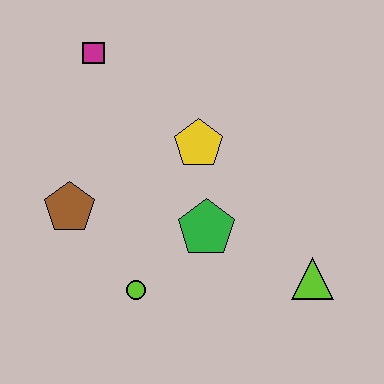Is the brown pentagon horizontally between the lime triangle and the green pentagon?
No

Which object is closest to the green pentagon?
The yellow pentagon is closest to the green pentagon.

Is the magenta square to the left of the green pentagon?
Yes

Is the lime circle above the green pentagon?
No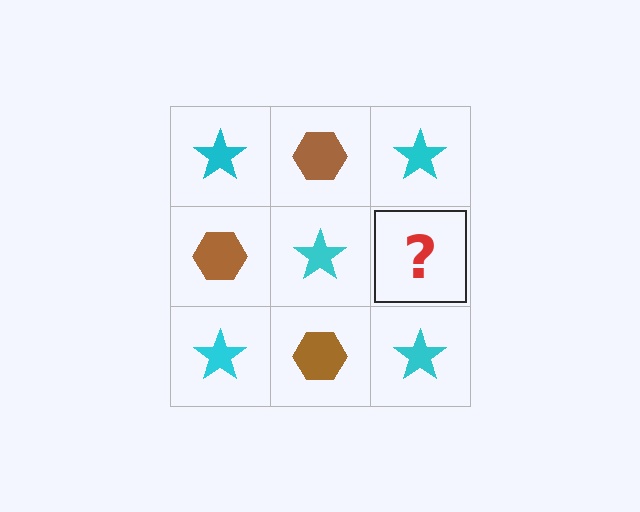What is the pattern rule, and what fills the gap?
The rule is that it alternates cyan star and brown hexagon in a checkerboard pattern. The gap should be filled with a brown hexagon.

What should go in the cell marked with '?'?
The missing cell should contain a brown hexagon.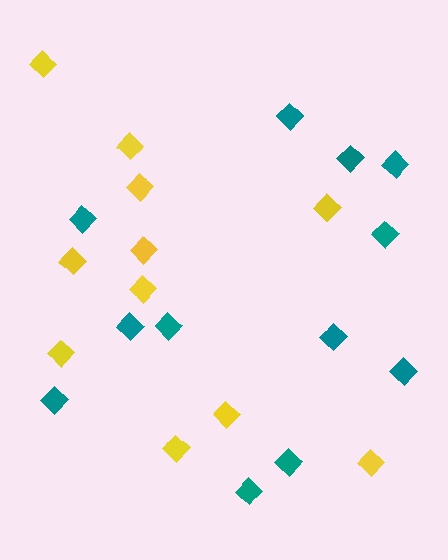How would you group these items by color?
There are 2 groups: one group of yellow diamonds (11) and one group of teal diamonds (12).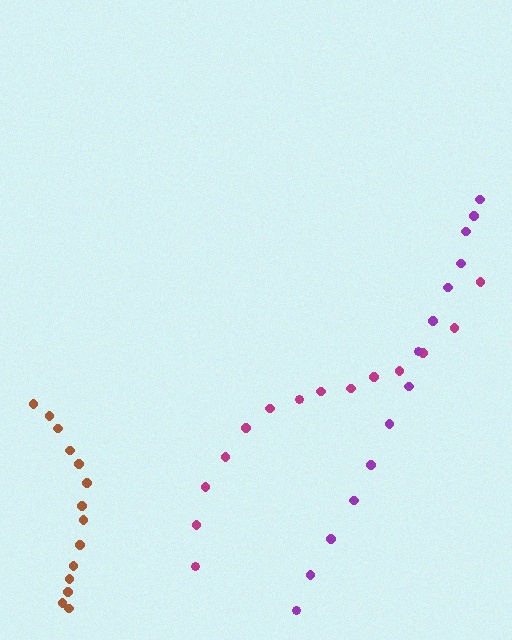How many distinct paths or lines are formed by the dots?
There are 3 distinct paths.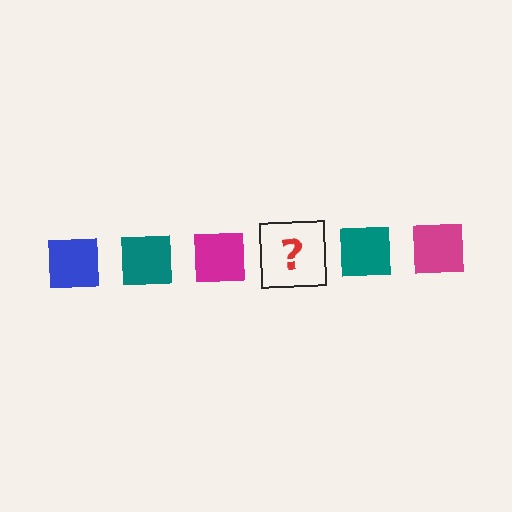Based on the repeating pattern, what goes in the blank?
The blank should be a blue square.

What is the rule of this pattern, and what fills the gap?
The rule is that the pattern cycles through blue, teal, magenta squares. The gap should be filled with a blue square.